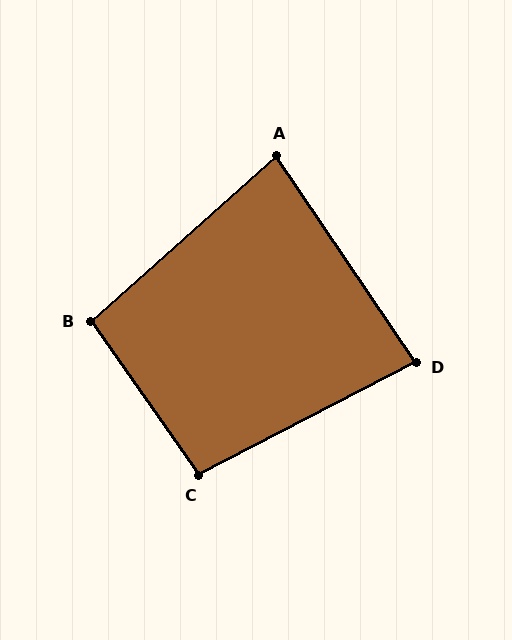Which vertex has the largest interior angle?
C, at approximately 98 degrees.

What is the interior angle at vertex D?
Approximately 83 degrees (acute).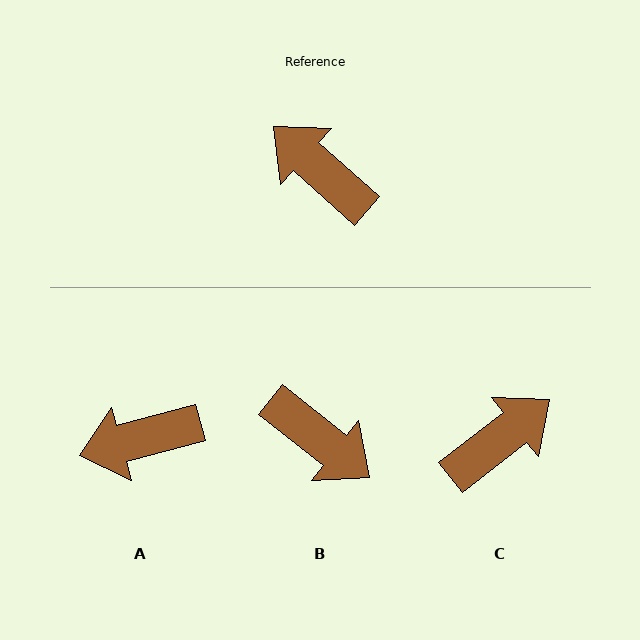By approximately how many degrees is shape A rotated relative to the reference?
Approximately 57 degrees counter-clockwise.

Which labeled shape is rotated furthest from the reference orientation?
B, about 176 degrees away.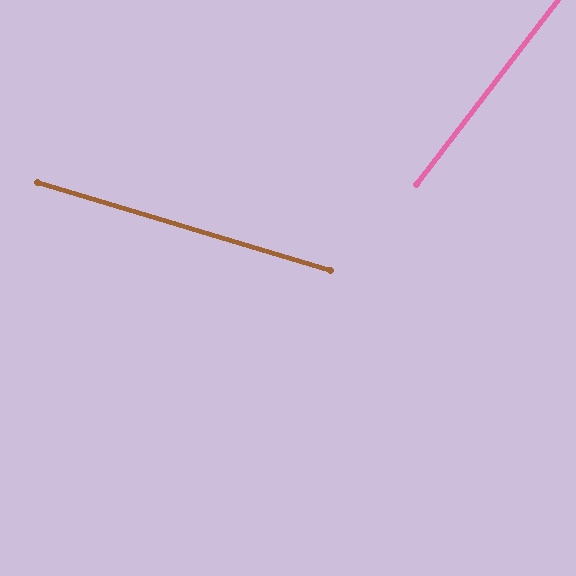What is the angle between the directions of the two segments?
Approximately 69 degrees.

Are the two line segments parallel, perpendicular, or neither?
Neither parallel nor perpendicular — they differ by about 69°.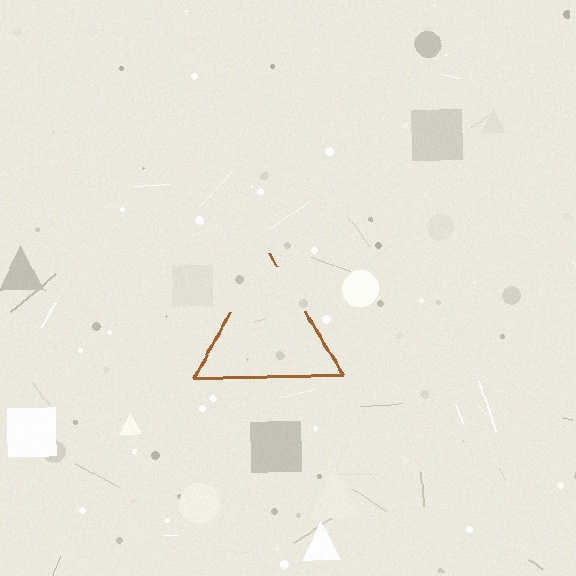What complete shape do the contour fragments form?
The contour fragments form a triangle.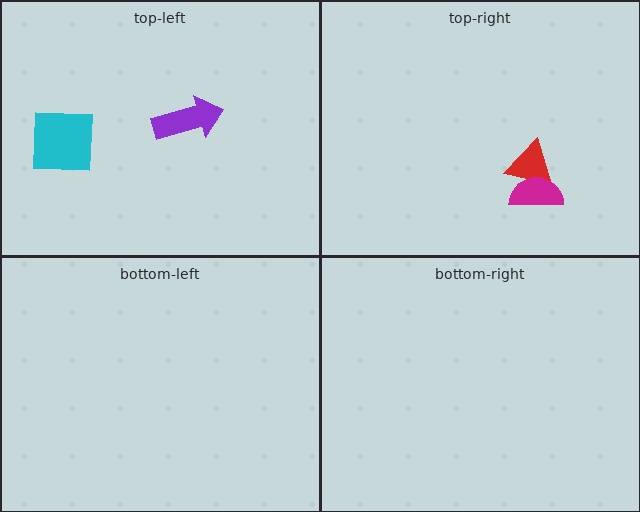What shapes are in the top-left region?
The cyan square, the purple arrow.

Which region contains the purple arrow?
The top-left region.